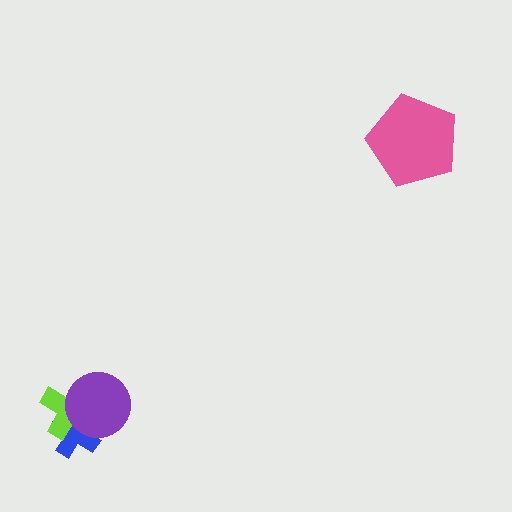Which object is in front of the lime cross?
The purple circle is in front of the lime cross.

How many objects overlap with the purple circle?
2 objects overlap with the purple circle.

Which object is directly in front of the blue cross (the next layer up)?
The lime cross is directly in front of the blue cross.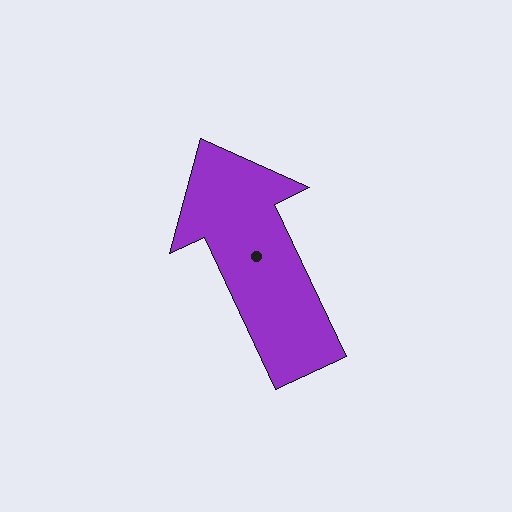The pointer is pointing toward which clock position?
Roughly 11 o'clock.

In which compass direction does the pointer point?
Northwest.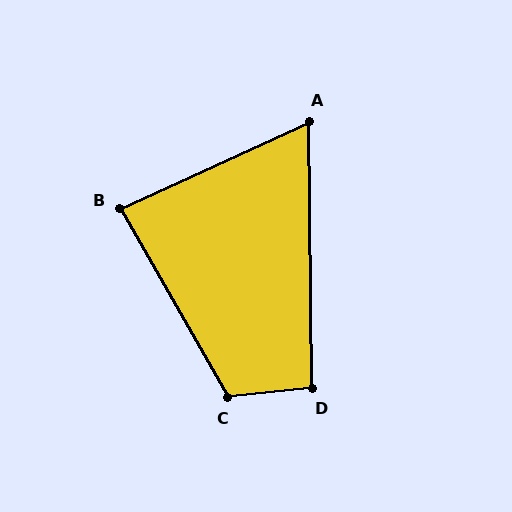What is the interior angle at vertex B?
Approximately 85 degrees (acute).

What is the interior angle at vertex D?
Approximately 95 degrees (obtuse).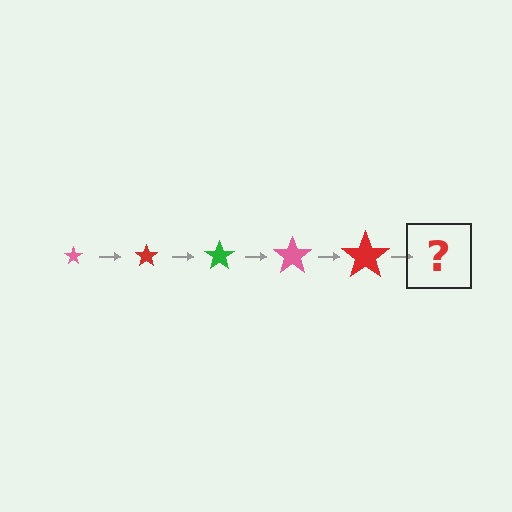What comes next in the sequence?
The next element should be a green star, larger than the previous one.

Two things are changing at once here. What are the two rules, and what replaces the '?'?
The two rules are that the star grows larger each step and the color cycles through pink, red, and green. The '?' should be a green star, larger than the previous one.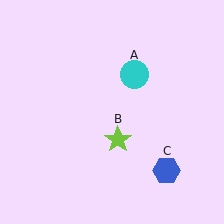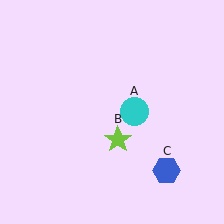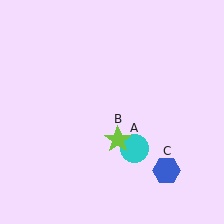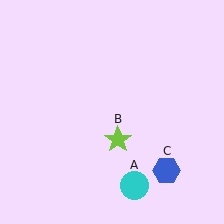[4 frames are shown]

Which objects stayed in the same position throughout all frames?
Lime star (object B) and blue hexagon (object C) remained stationary.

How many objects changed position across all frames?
1 object changed position: cyan circle (object A).